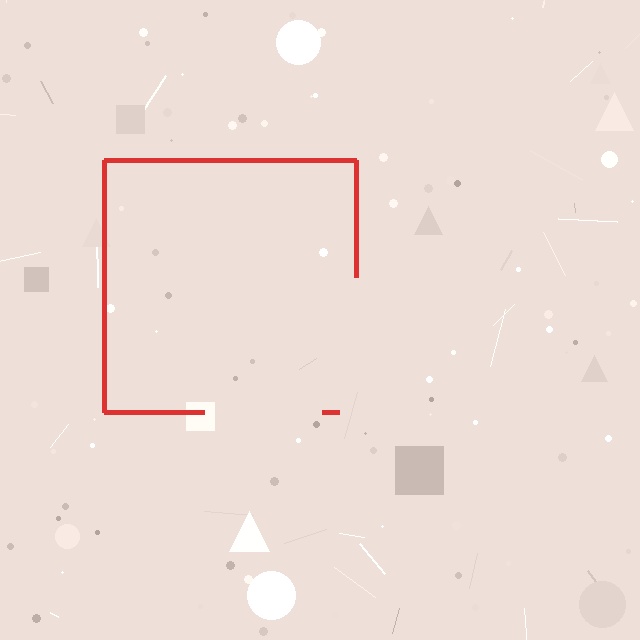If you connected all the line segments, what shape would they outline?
They would outline a square.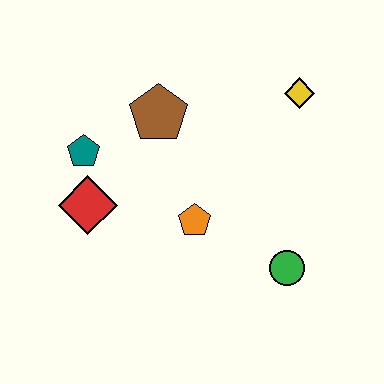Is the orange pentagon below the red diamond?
Yes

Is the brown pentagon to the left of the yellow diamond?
Yes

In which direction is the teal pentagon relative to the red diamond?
The teal pentagon is above the red diamond.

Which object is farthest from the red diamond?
The yellow diamond is farthest from the red diamond.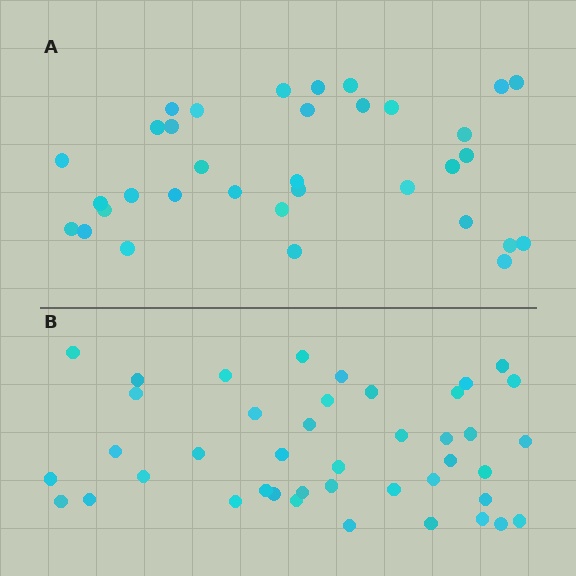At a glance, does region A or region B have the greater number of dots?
Region B (the bottom region) has more dots.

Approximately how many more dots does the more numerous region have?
Region B has roughly 8 or so more dots than region A.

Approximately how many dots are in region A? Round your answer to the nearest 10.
About 30 dots. (The exact count is 34, which rounds to 30.)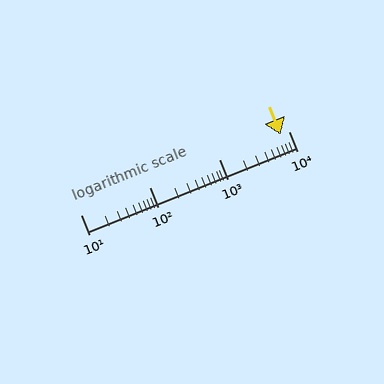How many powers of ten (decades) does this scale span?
The scale spans 3 decades, from 10 to 10000.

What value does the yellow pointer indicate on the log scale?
The pointer indicates approximately 7700.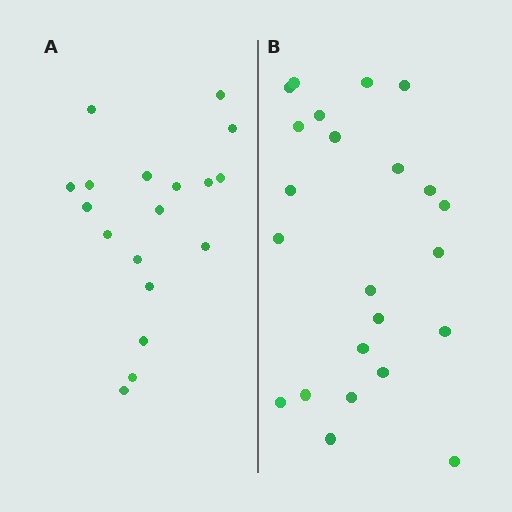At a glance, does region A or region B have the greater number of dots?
Region B (the right region) has more dots.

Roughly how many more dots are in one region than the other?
Region B has about 5 more dots than region A.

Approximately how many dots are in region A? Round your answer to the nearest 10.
About 20 dots. (The exact count is 18, which rounds to 20.)